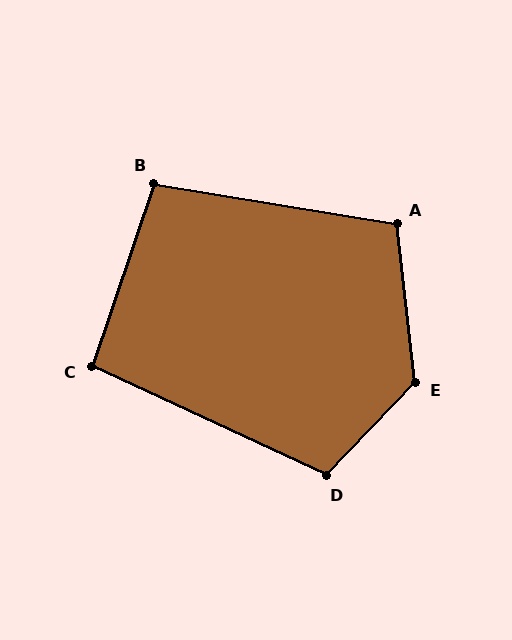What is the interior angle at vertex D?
Approximately 109 degrees (obtuse).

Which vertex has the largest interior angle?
E, at approximately 130 degrees.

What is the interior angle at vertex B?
Approximately 99 degrees (obtuse).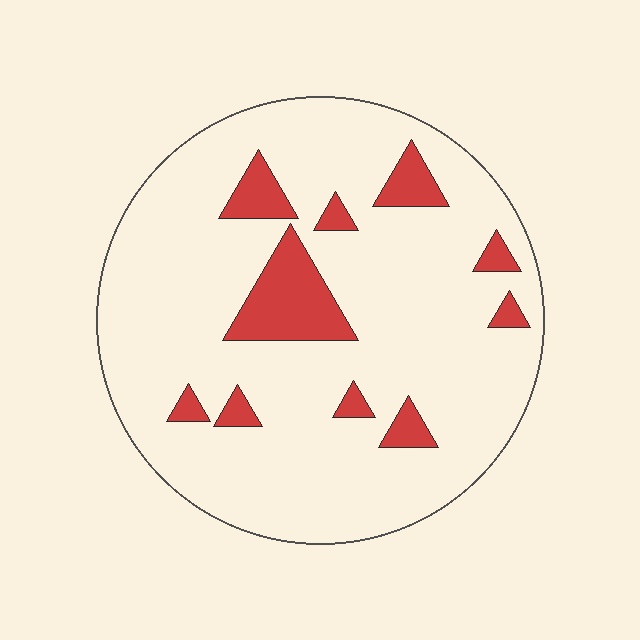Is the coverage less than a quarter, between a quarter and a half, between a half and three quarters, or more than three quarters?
Less than a quarter.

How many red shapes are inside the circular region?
10.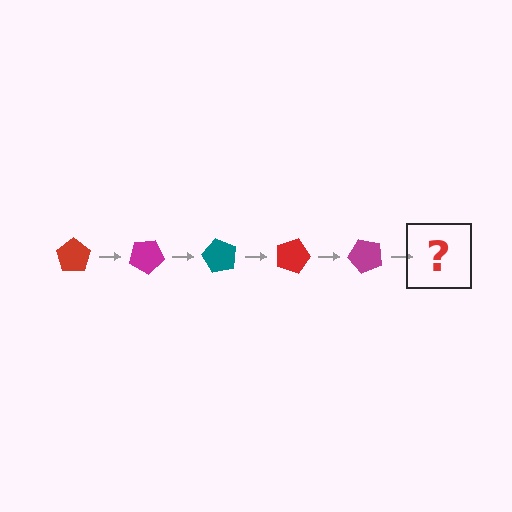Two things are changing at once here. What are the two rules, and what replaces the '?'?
The two rules are that it rotates 30 degrees each step and the color cycles through red, magenta, and teal. The '?' should be a teal pentagon, rotated 150 degrees from the start.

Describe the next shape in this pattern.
It should be a teal pentagon, rotated 150 degrees from the start.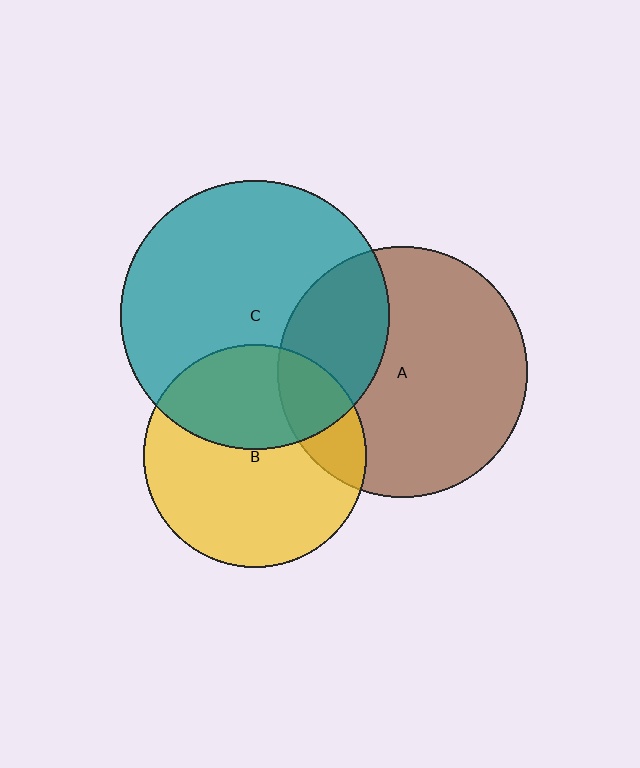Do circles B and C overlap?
Yes.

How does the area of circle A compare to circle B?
Approximately 1.3 times.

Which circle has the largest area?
Circle C (teal).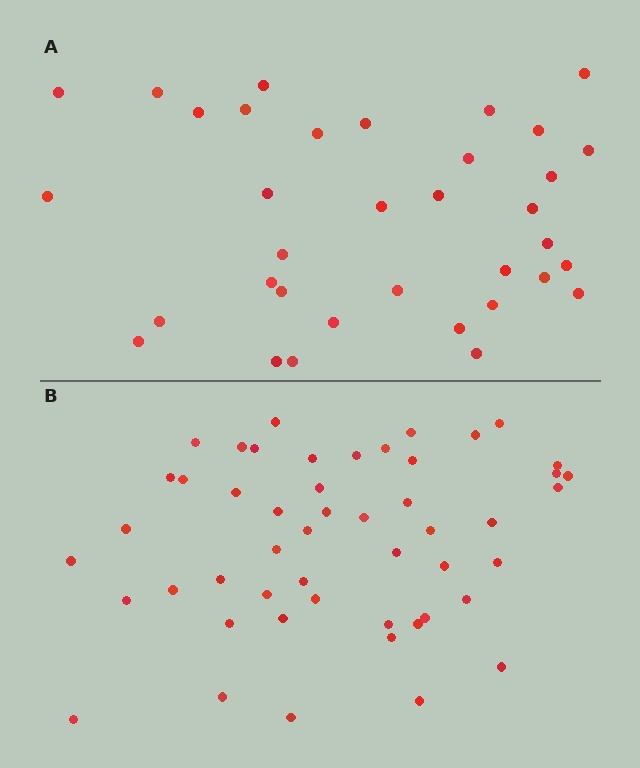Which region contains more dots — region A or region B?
Region B (the bottom region) has more dots.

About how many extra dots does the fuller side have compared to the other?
Region B has approximately 15 more dots than region A.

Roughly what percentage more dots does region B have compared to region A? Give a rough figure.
About 45% more.